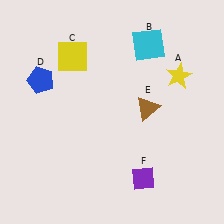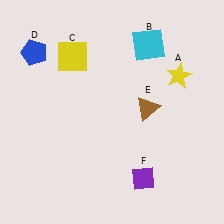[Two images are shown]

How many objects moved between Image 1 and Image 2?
1 object moved between the two images.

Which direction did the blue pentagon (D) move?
The blue pentagon (D) moved up.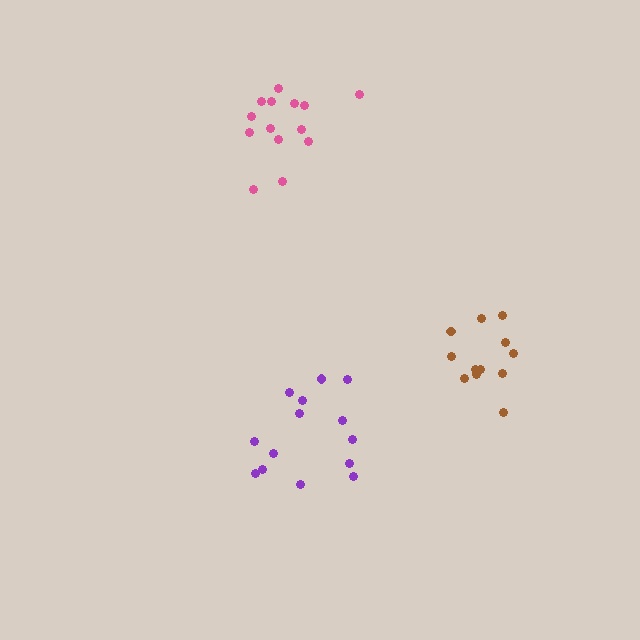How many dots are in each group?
Group 1: 14 dots, Group 2: 14 dots, Group 3: 12 dots (40 total).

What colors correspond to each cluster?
The clusters are colored: pink, purple, brown.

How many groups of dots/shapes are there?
There are 3 groups.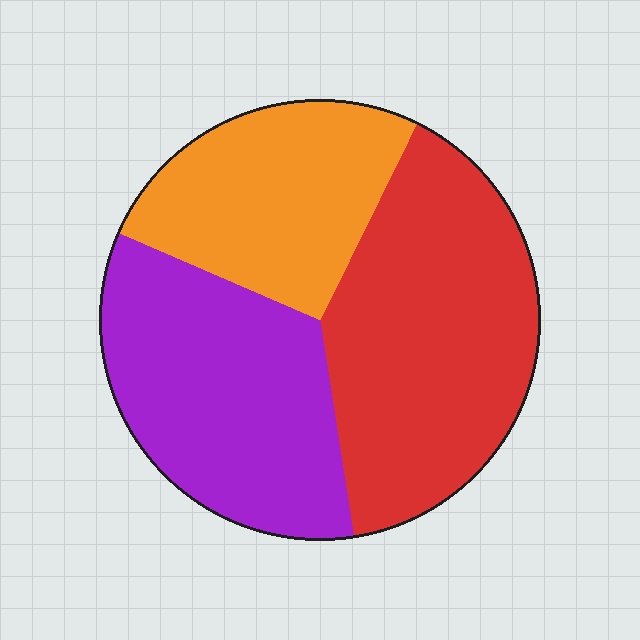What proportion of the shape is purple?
Purple covers about 35% of the shape.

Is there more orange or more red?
Red.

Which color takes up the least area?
Orange, at roughly 25%.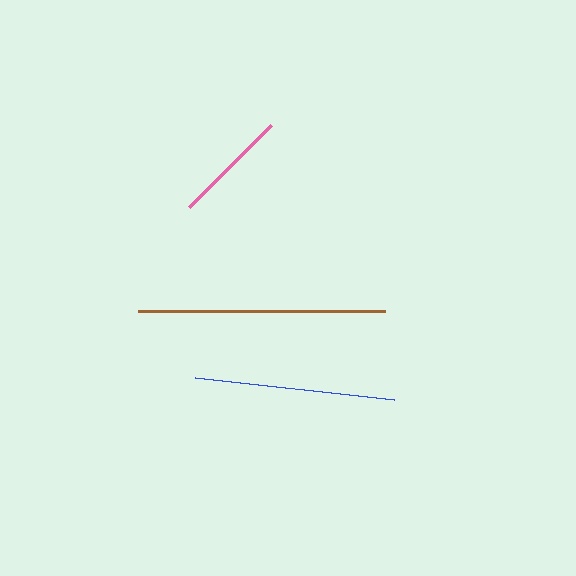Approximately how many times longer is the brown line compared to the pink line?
The brown line is approximately 2.1 times the length of the pink line.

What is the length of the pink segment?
The pink segment is approximately 117 pixels long.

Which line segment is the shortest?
The pink line is the shortest at approximately 117 pixels.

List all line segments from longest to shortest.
From longest to shortest: brown, blue, pink.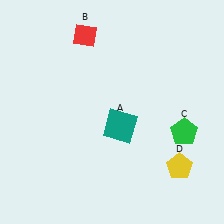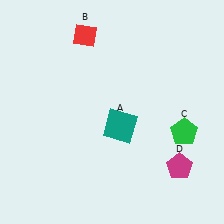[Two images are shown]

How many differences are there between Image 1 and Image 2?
There is 1 difference between the two images.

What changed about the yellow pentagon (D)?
In Image 1, D is yellow. In Image 2, it changed to magenta.